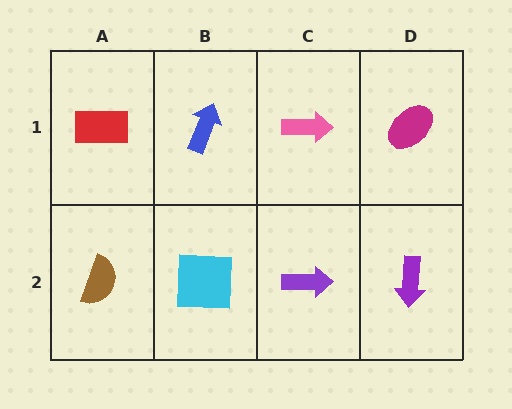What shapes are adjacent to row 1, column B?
A cyan square (row 2, column B), a red rectangle (row 1, column A), a pink arrow (row 1, column C).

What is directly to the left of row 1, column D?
A pink arrow.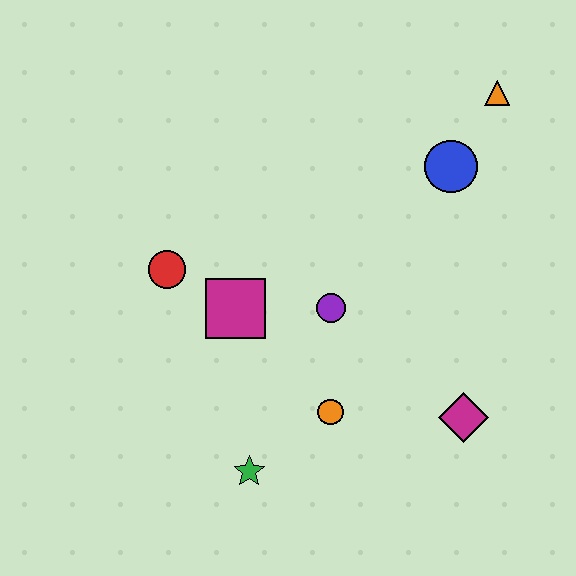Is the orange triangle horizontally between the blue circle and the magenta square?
No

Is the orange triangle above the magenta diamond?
Yes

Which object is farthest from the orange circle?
The orange triangle is farthest from the orange circle.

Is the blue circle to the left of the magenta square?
No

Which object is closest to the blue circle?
The orange triangle is closest to the blue circle.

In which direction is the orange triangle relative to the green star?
The orange triangle is above the green star.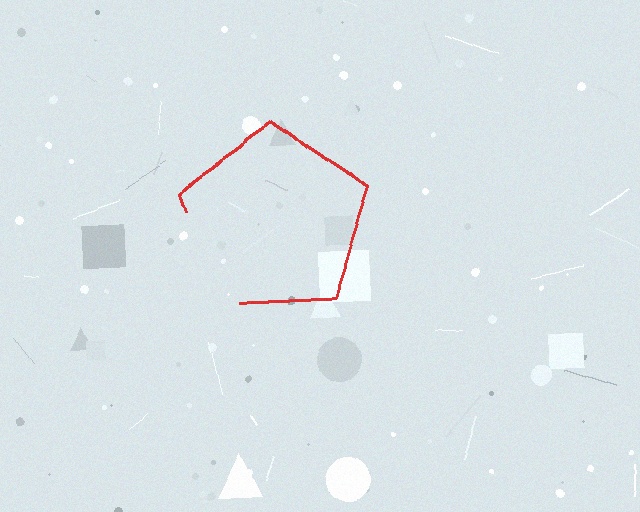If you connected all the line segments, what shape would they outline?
They would outline a pentagon.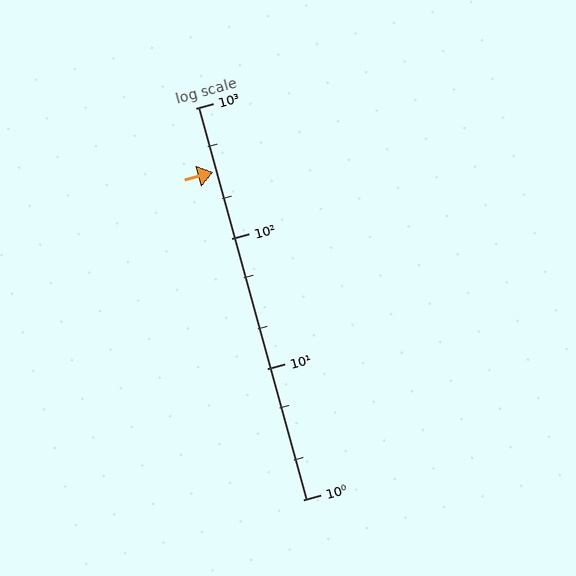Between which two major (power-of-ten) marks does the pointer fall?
The pointer is between 100 and 1000.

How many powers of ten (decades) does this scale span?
The scale spans 3 decades, from 1 to 1000.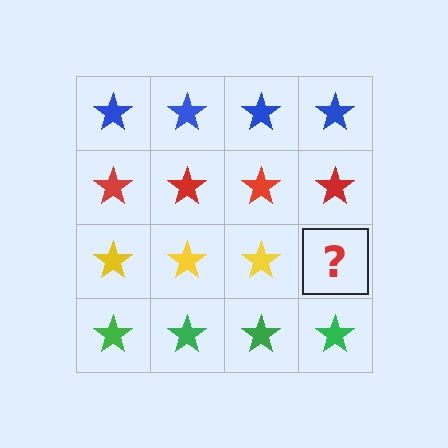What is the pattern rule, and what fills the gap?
The rule is that each row has a consistent color. The gap should be filled with a yellow star.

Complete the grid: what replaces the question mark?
The question mark should be replaced with a yellow star.